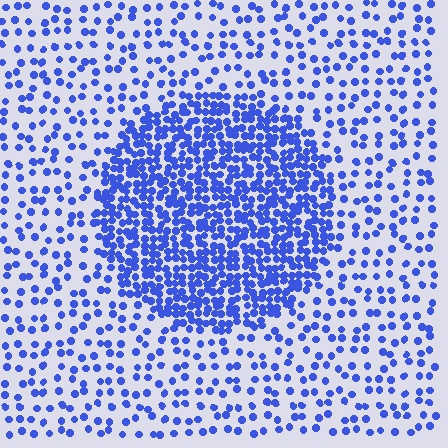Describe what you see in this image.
The image contains small blue elements arranged at two different densities. A circle-shaped region is visible where the elements are more densely packed than the surrounding area.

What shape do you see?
I see a circle.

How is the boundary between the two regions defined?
The boundary is defined by a change in element density (approximately 2.7x ratio). All elements are the same color, size, and shape.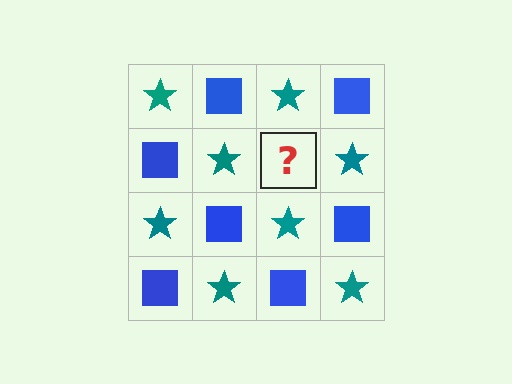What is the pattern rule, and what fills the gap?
The rule is that it alternates teal star and blue square in a checkerboard pattern. The gap should be filled with a blue square.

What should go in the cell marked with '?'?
The missing cell should contain a blue square.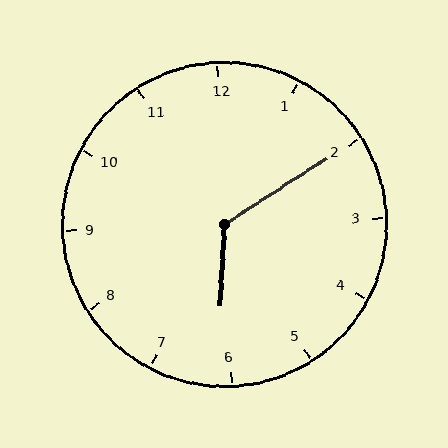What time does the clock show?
6:10.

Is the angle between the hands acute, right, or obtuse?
It is obtuse.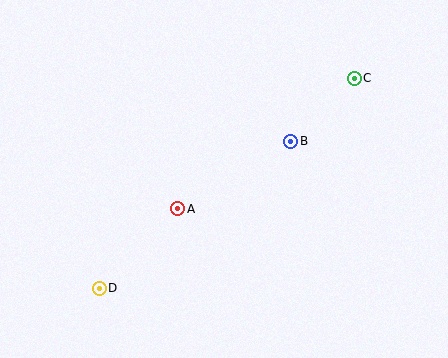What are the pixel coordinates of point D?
Point D is at (99, 288).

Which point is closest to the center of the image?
Point A at (178, 209) is closest to the center.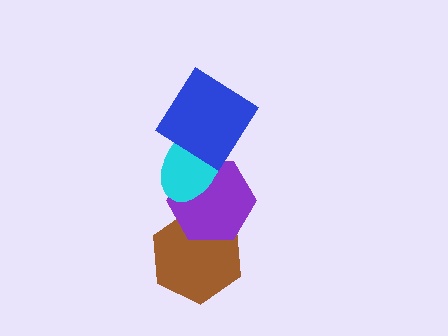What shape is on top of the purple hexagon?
The cyan ellipse is on top of the purple hexagon.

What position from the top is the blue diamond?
The blue diamond is 1st from the top.